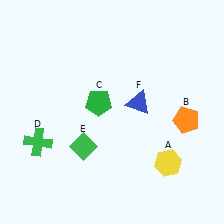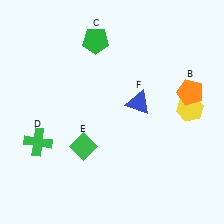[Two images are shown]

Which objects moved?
The objects that moved are: the yellow hexagon (A), the orange pentagon (B), the green pentagon (C).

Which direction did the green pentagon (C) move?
The green pentagon (C) moved up.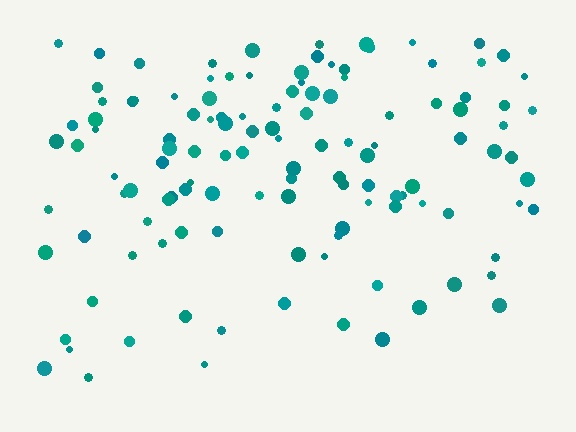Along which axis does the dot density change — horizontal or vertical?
Vertical.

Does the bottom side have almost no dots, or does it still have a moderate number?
Still a moderate number, just noticeably fewer than the top.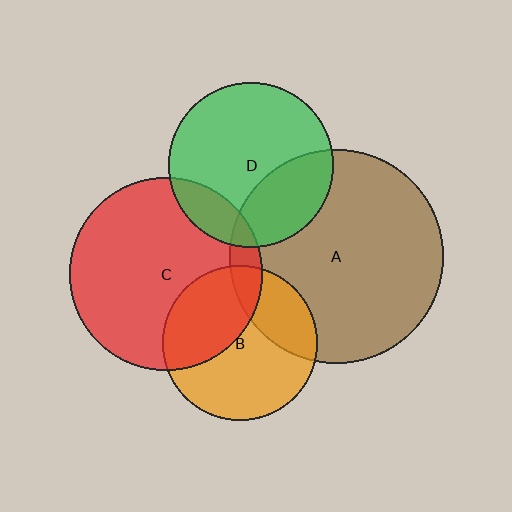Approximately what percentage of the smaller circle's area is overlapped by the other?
Approximately 40%.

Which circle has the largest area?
Circle A (brown).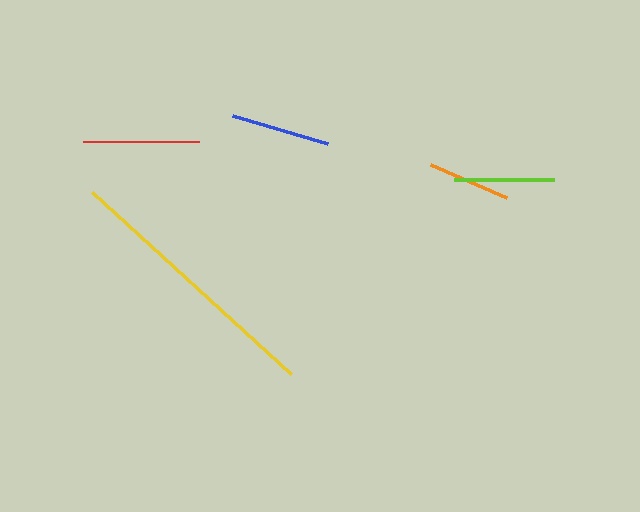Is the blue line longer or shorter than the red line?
The red line is longer than the blue line.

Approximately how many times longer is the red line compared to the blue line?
The red line is approximately 1.2 times the length of the blue line.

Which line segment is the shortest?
The orange line is the shortest at approximately 82 pixels.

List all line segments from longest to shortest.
From longest to shortest: yellow, red, lime, blue, orange.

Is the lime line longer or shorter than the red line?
The red line is longer than the lime line.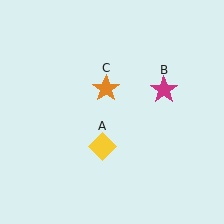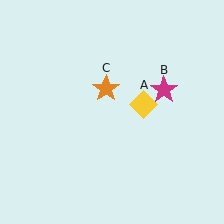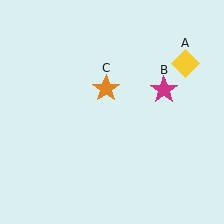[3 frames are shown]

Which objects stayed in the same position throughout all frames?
Magenta star (object B) and orange star (object C) remained stationary.